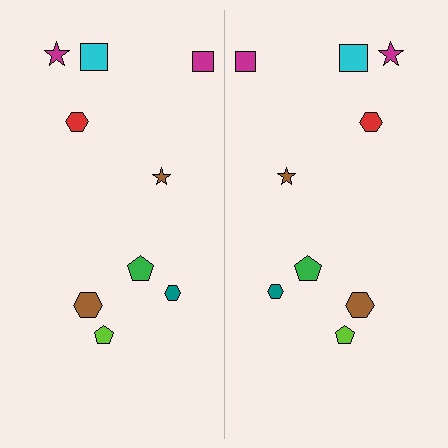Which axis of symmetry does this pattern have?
The pattern has a vertical axis of symmetry running through the center of the image.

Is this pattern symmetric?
Yes, this pattern has bilateral (reflection) symmetry.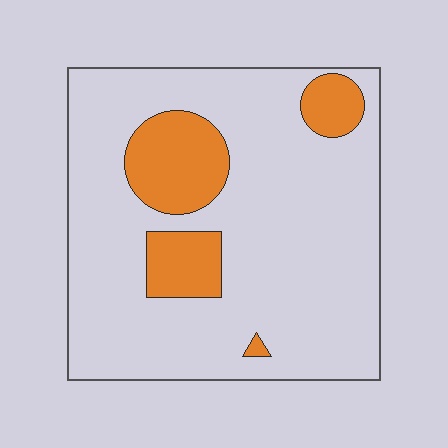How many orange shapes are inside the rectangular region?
4.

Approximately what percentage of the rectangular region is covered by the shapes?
Approximately 20%.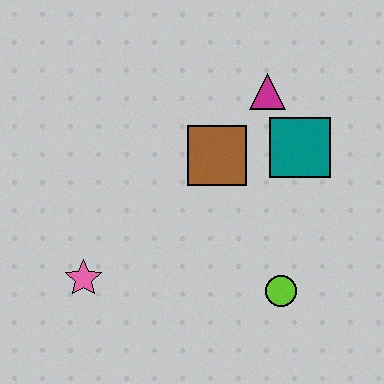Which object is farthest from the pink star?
The magenta triangle is farthest from the pink star.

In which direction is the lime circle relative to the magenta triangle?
The lime circle is below the magenta triangle.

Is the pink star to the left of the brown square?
Yes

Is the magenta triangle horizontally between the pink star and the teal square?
Yes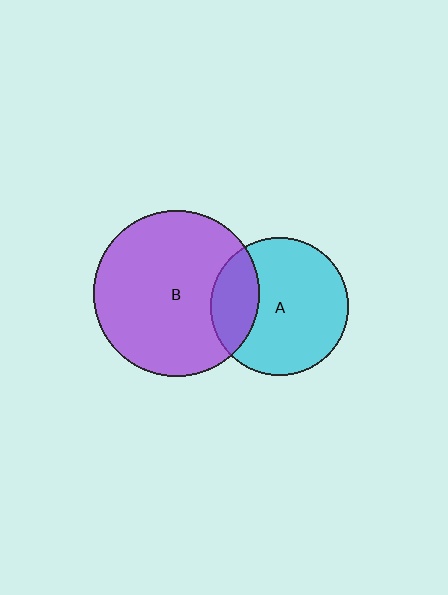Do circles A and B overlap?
Yes.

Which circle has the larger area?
Circle B (purple).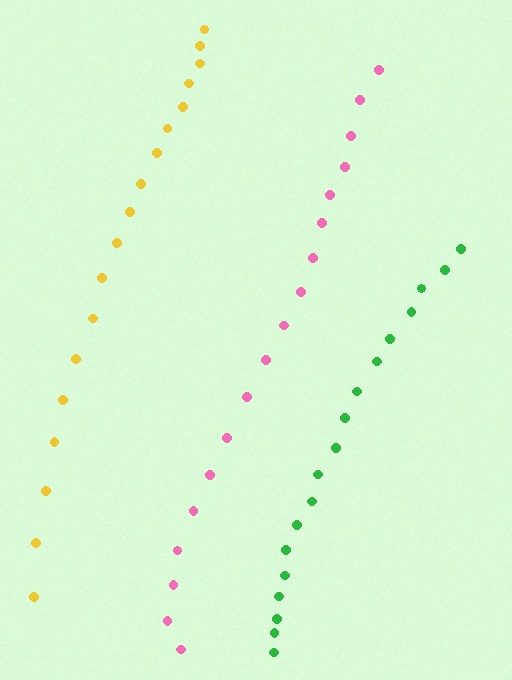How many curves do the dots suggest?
There are 3 distinct paths.